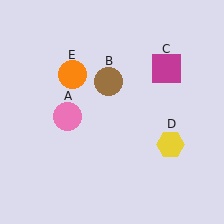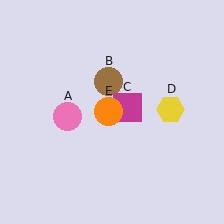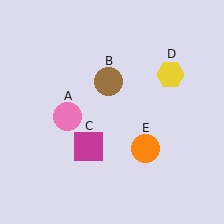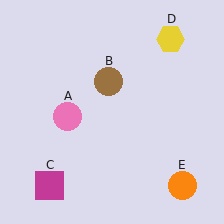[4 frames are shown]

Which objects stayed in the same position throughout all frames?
Pink circle (object A) and brown circle (object B) remained stationary.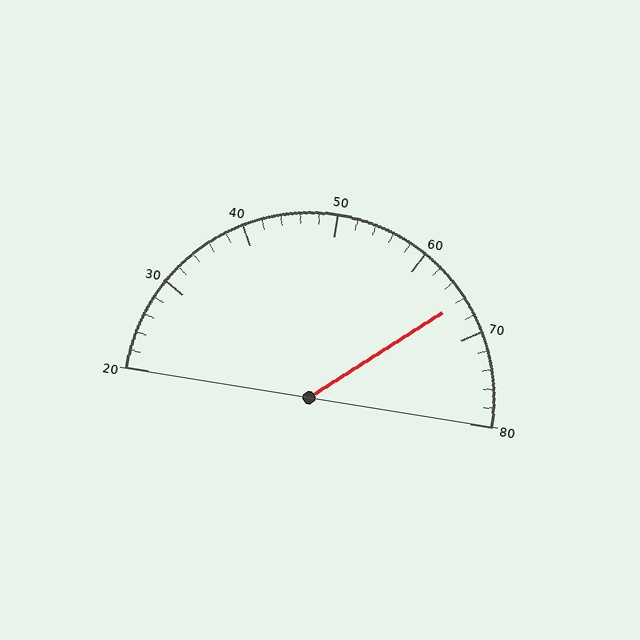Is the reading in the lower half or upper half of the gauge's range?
The reading is in the upper half of the range (20 to 80).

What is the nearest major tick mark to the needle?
The nearest major tick mark is 70.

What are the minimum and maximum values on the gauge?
The gauge ranges from 20 to 80.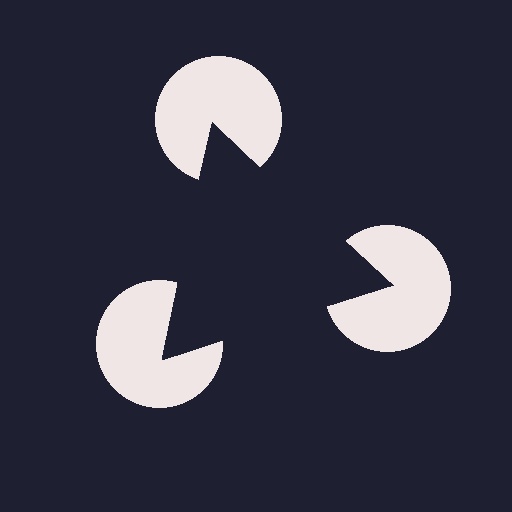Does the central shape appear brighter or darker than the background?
It typically appears slightly darker than the background, even though no actual brightness change is drawn.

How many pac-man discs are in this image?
There are 3 — one at each vertex of the illusory triangle.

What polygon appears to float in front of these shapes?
An illusory triangle — its edges are inferred from the aligned wedge cuts in the pac-man discs, not physically drawn.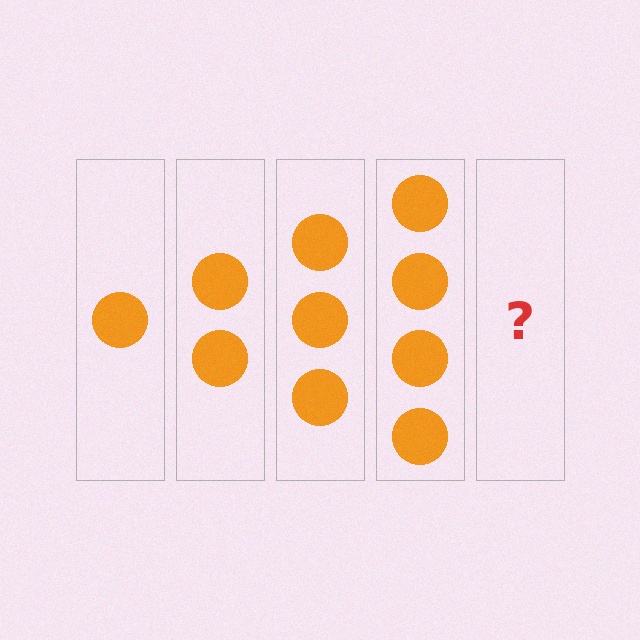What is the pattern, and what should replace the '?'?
The pattern is that each step adds one more circle. The '?' should be 5 circles.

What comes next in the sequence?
The next element should be 5 circles.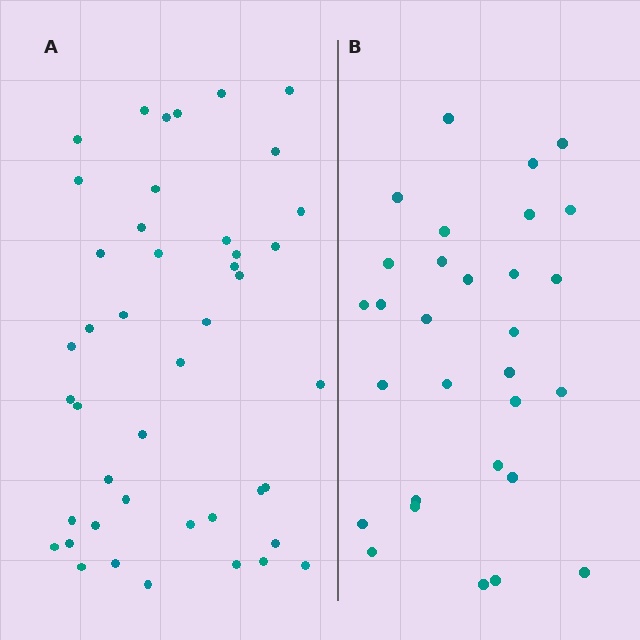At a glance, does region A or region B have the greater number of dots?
Region A (the left region) has more dots.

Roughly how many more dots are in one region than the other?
Region A has approximately 15 more dots than region B.